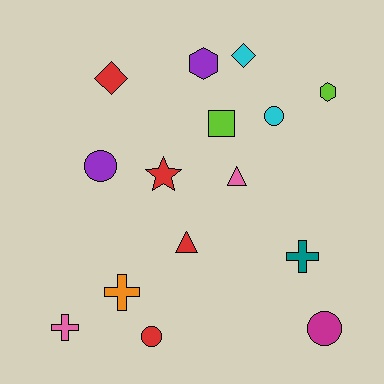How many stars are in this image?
There is 1 star.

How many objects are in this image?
There are 15 objects.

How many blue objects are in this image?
There are no blue objects.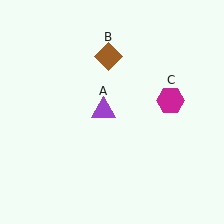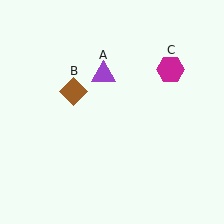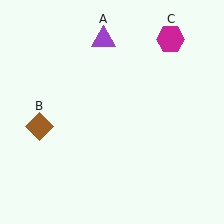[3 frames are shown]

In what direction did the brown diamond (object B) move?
The brown diamond (object B) moved down and to the left.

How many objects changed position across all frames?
3 objects changed position: purple triangle (object A), brown diamond (object B), magenta hexagon (object C).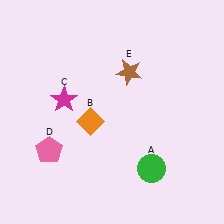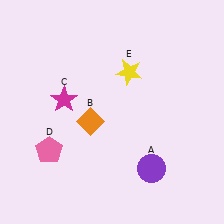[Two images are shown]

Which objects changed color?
A changed from green to purple. E changed from brown to yellow.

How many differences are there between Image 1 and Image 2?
There are 2 differences between the two images.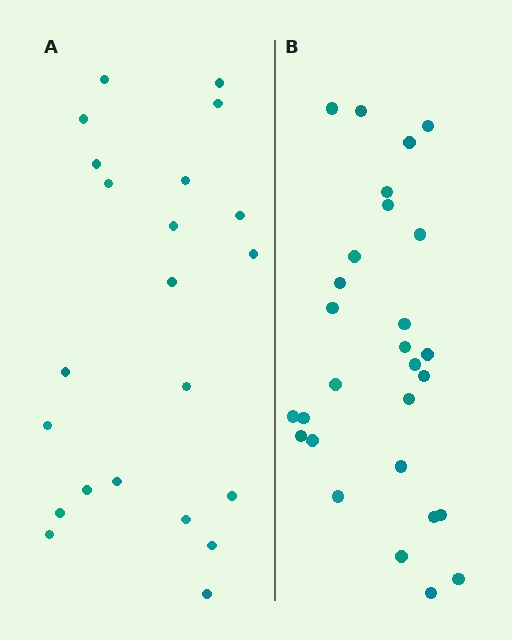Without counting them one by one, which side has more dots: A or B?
Region B (the right region) has more dots.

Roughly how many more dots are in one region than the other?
Region B has about 6 more dots than region A.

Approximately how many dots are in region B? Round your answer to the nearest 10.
About 30 dots. (The exact count is 28, which rounds to 30.)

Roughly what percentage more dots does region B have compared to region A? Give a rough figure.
About 25% more.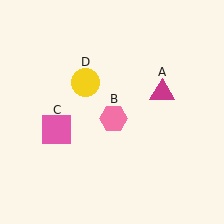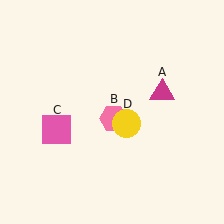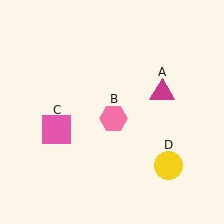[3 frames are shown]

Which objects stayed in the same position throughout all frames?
Magenta triangle (object A) and pink hexagon (object B) and pink square (object C) remained stationary.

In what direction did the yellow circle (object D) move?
The yellow circle (object D) moved down and to the right.